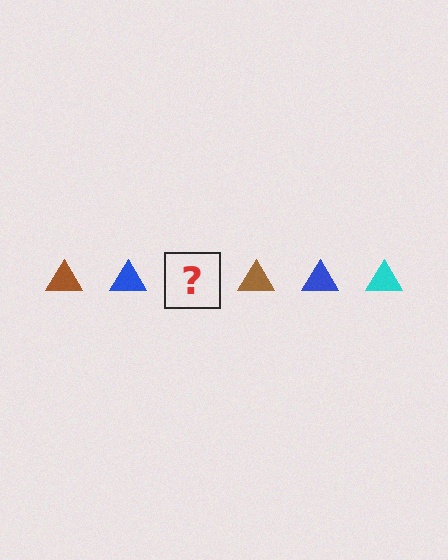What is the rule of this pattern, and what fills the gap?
The rule is that the pattern cycles through brown, blue, cyan triangles. The gap should be filled with a cyan triangle.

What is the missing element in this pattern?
The missing element is a cyan triangle.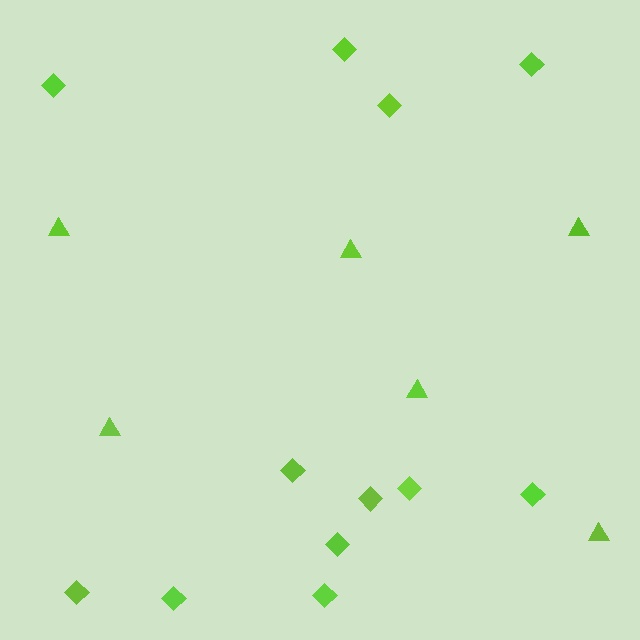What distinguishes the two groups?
There are 2 groups: one group of triangles (6) and one group of diamonds (12).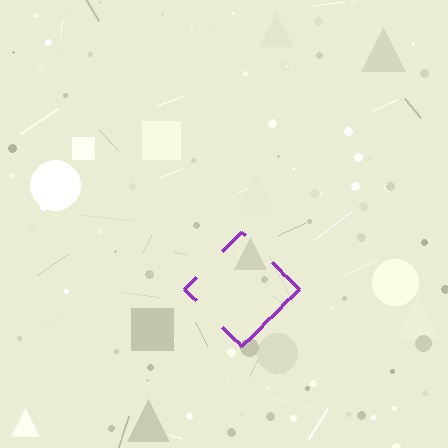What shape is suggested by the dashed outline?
The dashed outline suggests a diamond.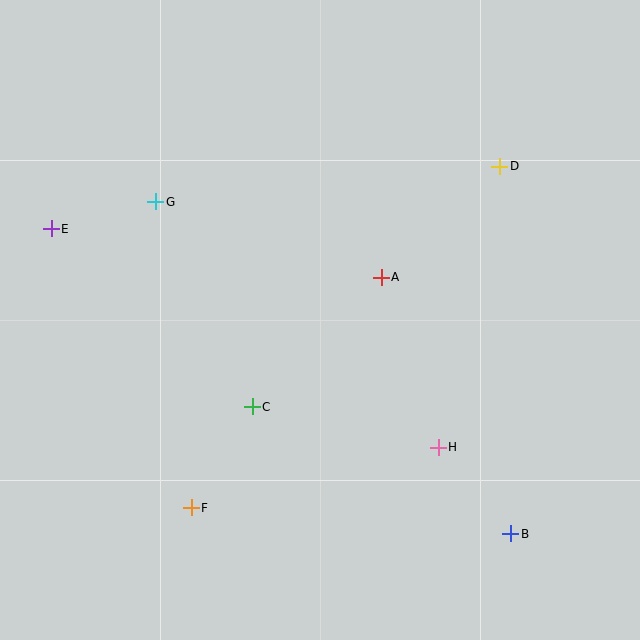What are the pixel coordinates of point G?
Point G is at (156, 202).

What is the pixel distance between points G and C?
The distance between G and C is 226 pixels.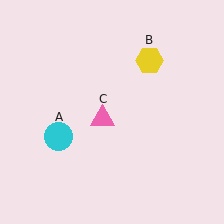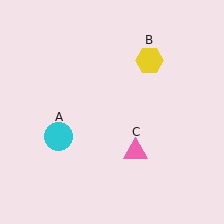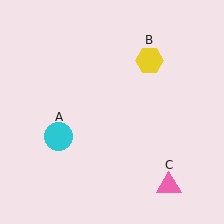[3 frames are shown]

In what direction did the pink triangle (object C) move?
The pink triangle (object C) moved down and to the right.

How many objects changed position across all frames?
1 object changed position: pink triangle (object C).